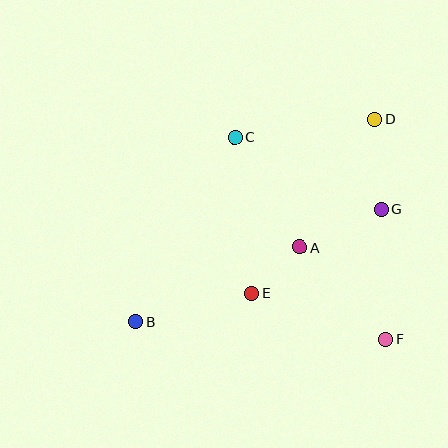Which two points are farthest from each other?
Points B and D are farthest from each other.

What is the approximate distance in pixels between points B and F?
The distance between B and F is approximately 250 pixels.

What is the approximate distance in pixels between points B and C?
The distance between B and C is approximately 209 pixels.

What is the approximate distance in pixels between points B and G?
The distance between B and G is approximately 270 pixels.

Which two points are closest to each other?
Points A and E are closest to each other.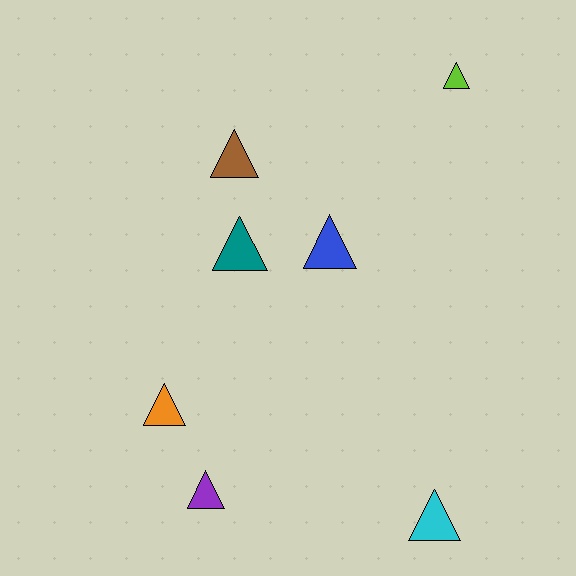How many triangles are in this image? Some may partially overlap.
There are 7 triangles.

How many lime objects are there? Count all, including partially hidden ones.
There is 1 lime object.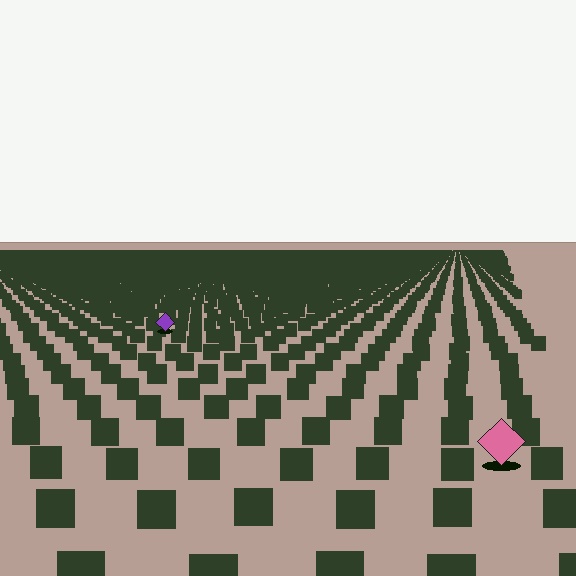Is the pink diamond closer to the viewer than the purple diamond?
Yes. The pink diamond is closer — you can tell from the texture gradient: the ground texture is coarser near it.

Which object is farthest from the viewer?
The purple diamond is farthest from the viewer. It appears smaller and the ground texture around it is denser.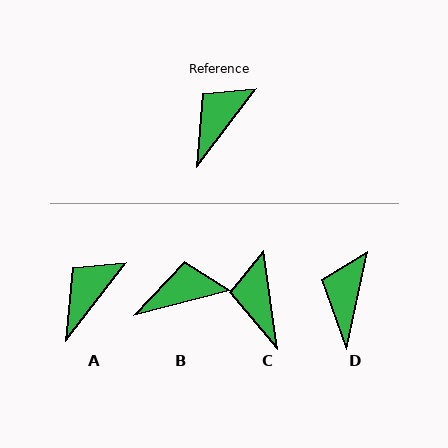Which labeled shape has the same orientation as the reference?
A.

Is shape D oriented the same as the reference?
No, it is off by about 25 degrees.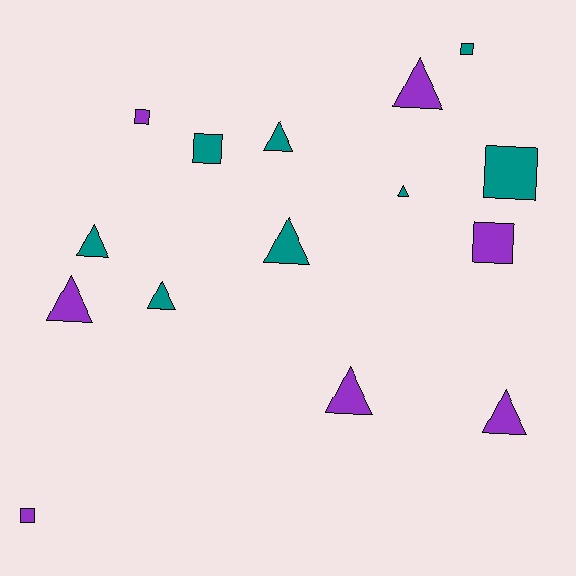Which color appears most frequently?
Teal, with 8 objects.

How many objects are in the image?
There are 15 objects.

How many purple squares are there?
There are 3 purple squares.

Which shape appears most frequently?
Triangle, with 9 objects.